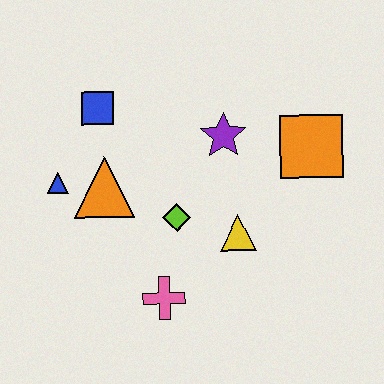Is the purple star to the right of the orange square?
No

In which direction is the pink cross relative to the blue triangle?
The pink cross is below the blue triangle.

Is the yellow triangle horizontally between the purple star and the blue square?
No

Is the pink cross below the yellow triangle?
Yes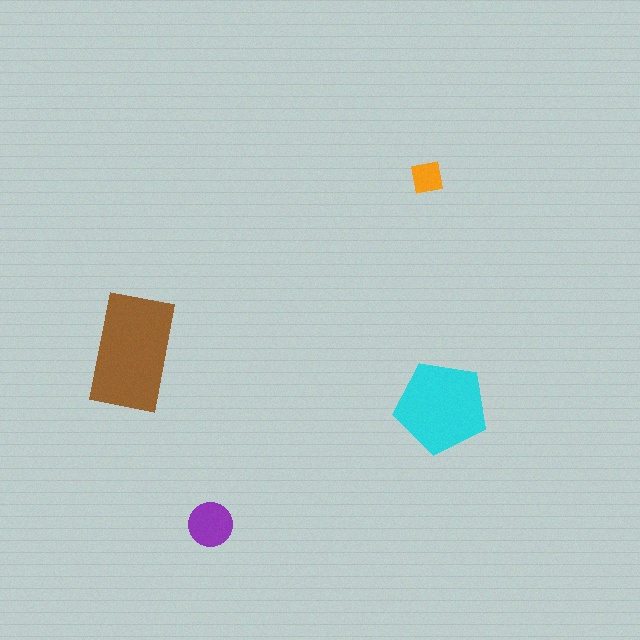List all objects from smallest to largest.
The orange square, the purple circle, the cyan pentagon, the brown rectangle.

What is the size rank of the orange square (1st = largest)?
4th.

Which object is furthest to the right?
The cyan pentagon is rightmost.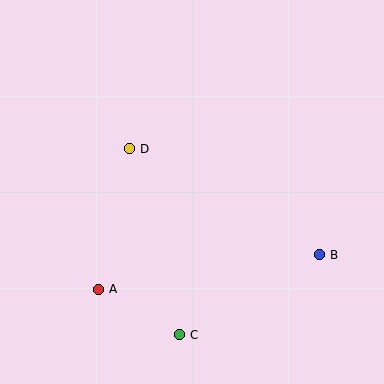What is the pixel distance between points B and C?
The distance between B and C is 161 pixels.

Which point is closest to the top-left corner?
Point D is closest to the top-left corner.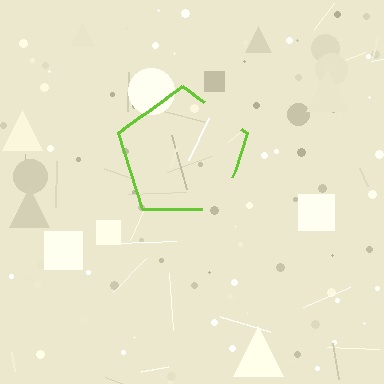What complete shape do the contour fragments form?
The contour fragments form a pentagon.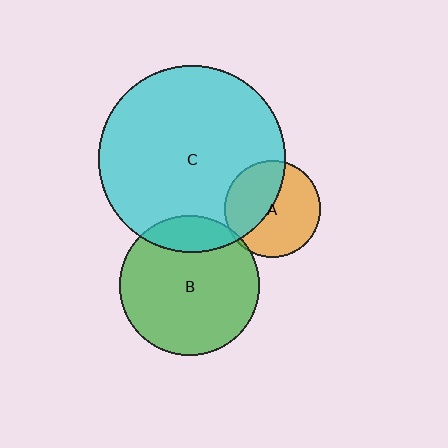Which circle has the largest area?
Circle C (cyan).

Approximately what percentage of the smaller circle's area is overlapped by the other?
Approximately 5%.